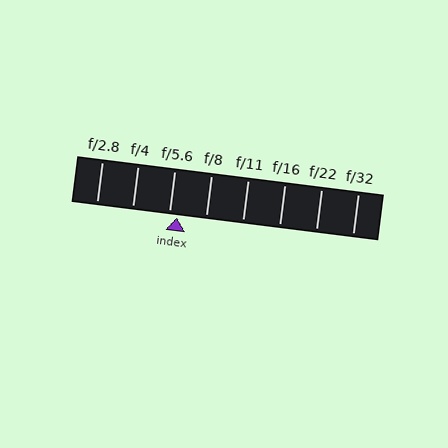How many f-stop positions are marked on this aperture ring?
There are 8 f-stop positions marked.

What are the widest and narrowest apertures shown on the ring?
The widest aperture shown is f/2.8 and the narrowest is f/32.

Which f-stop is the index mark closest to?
The index mark is closest to f/5.6.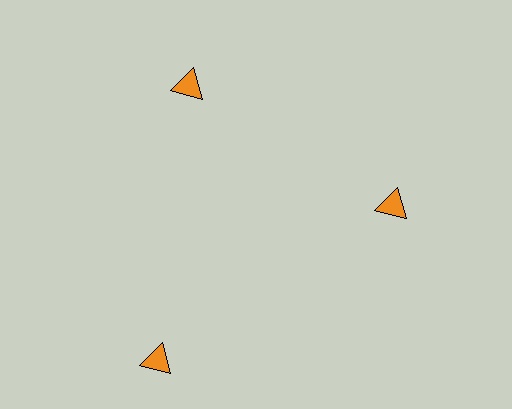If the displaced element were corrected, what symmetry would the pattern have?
It would have 3-fold rotational symmetry — the pattern would map onto itself every 120 degrees.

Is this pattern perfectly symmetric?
No. The 3 orange triangles are arranged in a ring, but one element near the 7 o'clock position is pushed outward from the center, breaking the 3-fold rotational symmetry.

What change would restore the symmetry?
The symmetry would be restored by moving it inward, back onto the ring so that all 3 triangles sit at equal angles and equal distance from the center.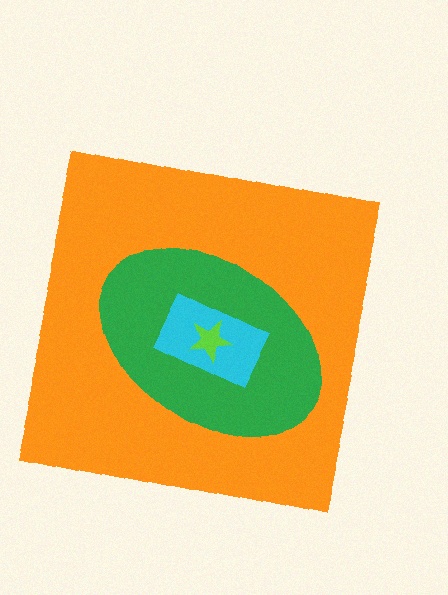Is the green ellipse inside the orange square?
Yes.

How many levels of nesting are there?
4.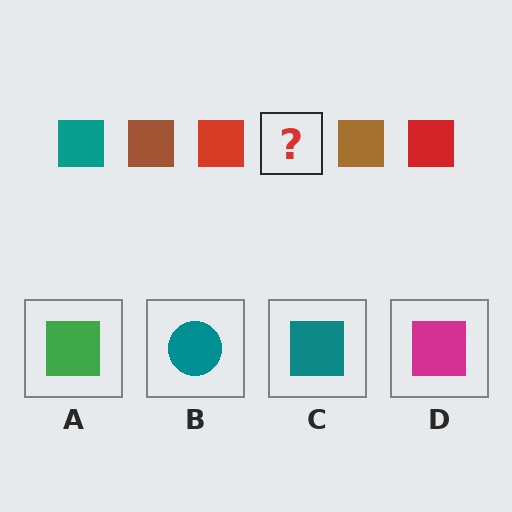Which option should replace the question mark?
Option C.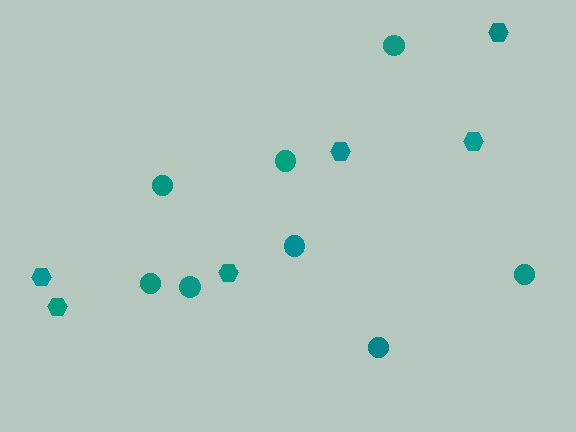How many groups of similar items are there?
There are 2 groups: one group of hexagons (6) and one group of circles (8).